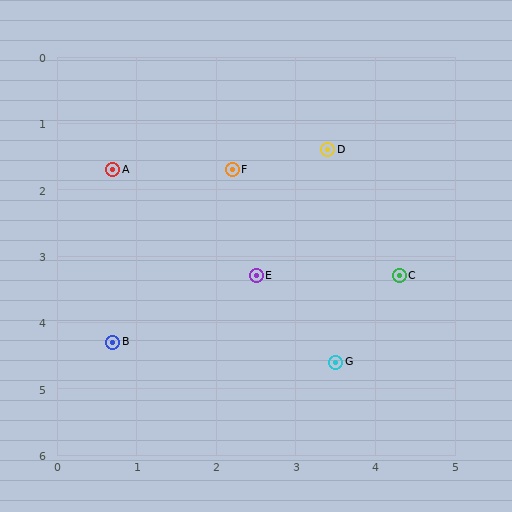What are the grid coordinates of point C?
Point C is at approximately (4.3, 3.3).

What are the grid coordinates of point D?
Point D is at approximately (3.4, 1.4).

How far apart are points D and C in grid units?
Points D and C are about 2.1 grid units apart.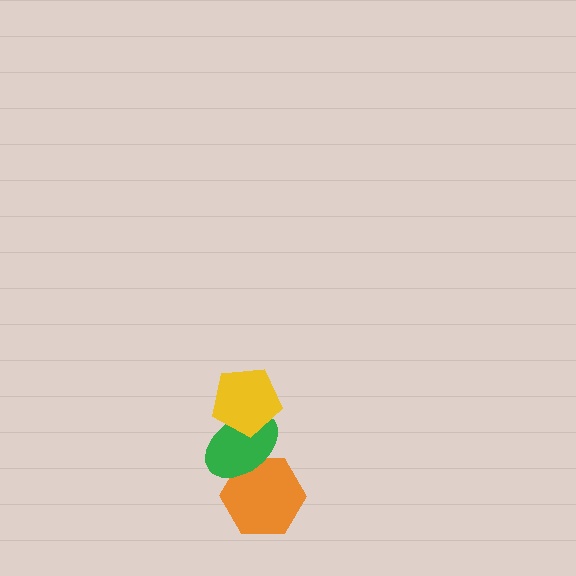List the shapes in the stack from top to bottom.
From top to bottom: the yellow pentagon, the green ellipse, the orange hexagon.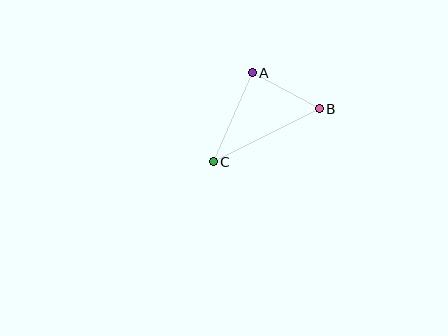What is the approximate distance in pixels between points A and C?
The distance between A and C is approximately 97 pixels.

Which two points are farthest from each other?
Points B and C are farthest from each other.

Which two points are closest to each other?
Points A and B are closest to each other.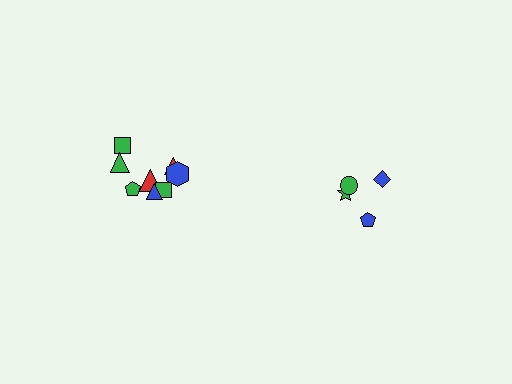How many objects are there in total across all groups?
There are 12 objects.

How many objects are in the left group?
There are 8 objects.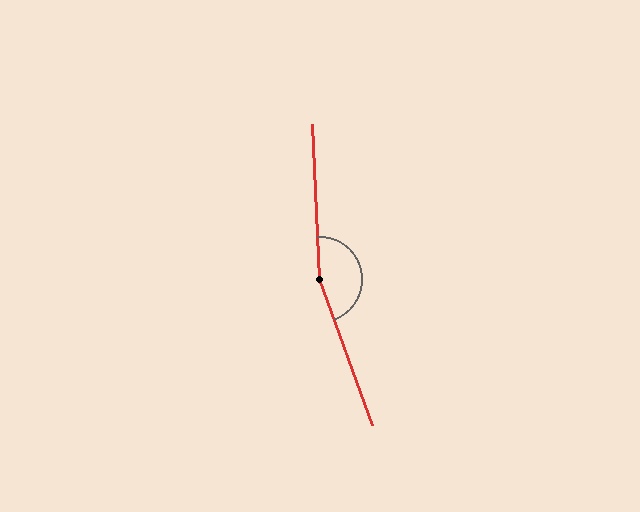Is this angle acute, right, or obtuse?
It is obtuse.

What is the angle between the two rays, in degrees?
Approximately 163 degrees.